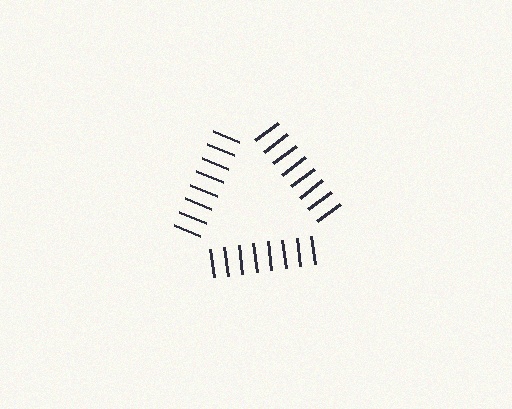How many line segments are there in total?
24 — 8 along each of the 3 edges.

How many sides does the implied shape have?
3 sides — the line-ends trace a triangle.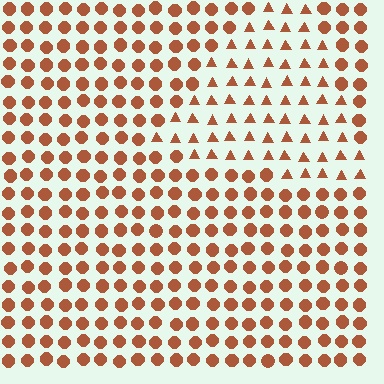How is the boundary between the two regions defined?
The boundary is defined by a change in element shape: triangles inside vs. circles outside. All elements share the same color and spacing.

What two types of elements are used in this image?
The image uses triangles inside the triangle region and circles outside it.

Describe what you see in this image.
The image is filled with small brown elements arranged in a uniform grid. A triangle-shaped region contains triangles, while the surrounding area contains circles. The boundary is defined purely by the change in element shape.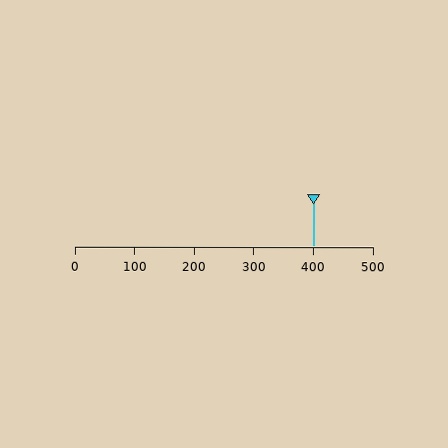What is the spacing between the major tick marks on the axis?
The major ticks are spaced 100 apart.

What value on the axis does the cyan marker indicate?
The marker indicates approximately 400.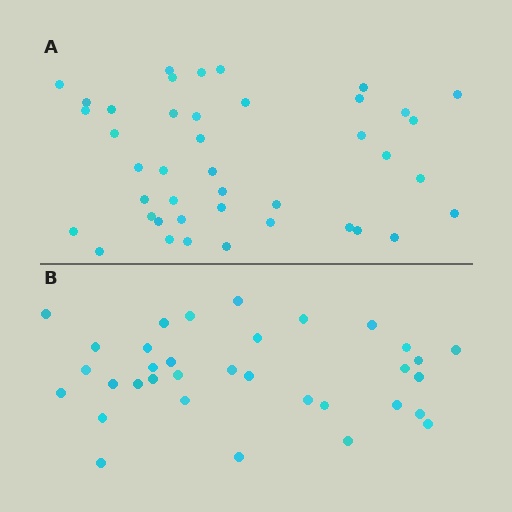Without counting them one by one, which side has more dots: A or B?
Region A (the top region) has more dots.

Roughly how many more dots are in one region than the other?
Region A has roughly 8 or so more dots than region B.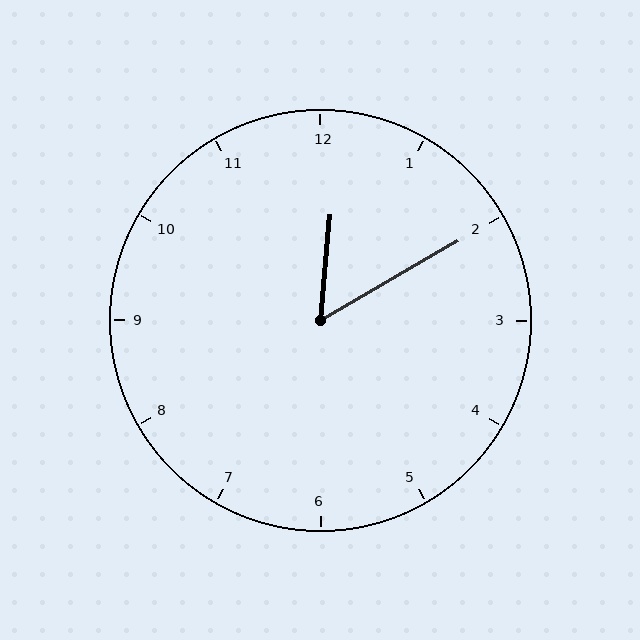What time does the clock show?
12:10.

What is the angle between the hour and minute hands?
Approximately 55 degrees.